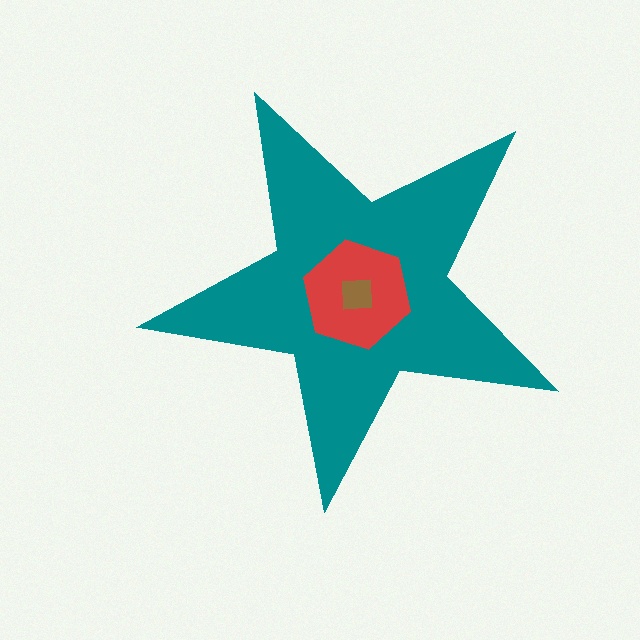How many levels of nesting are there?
3.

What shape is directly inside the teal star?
The red hexagon.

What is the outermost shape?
The teal star.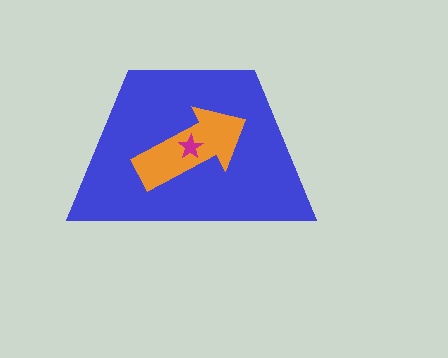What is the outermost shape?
The blue trapezoid.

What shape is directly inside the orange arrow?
The magenta star.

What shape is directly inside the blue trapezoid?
The orange arrow.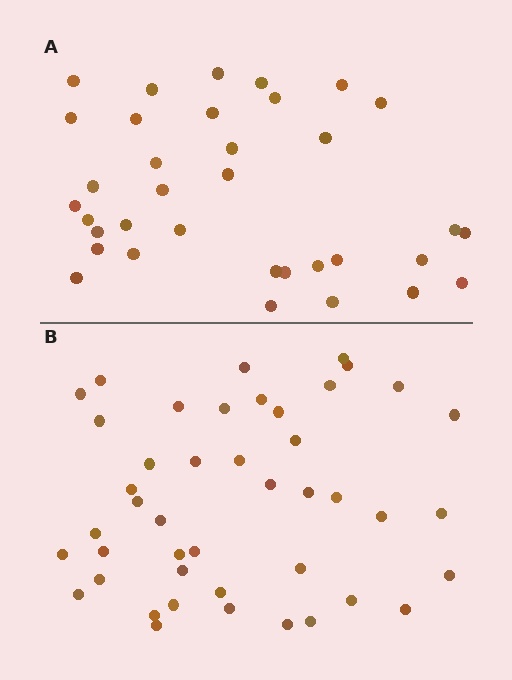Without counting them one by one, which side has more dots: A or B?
Region B (the bottom region) has more dots.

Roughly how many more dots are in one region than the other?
Region B has roughly 8 or so more dots than region A.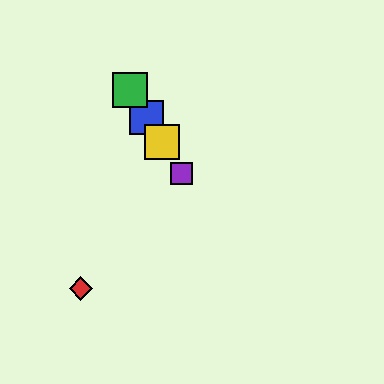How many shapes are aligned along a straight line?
4 shapes (the blue square, the green square, the yellow square, the purple square) are aligned along a straight line.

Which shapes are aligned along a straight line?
The blue square, the green square, the yellow square, the purple square are aligned along a straight line.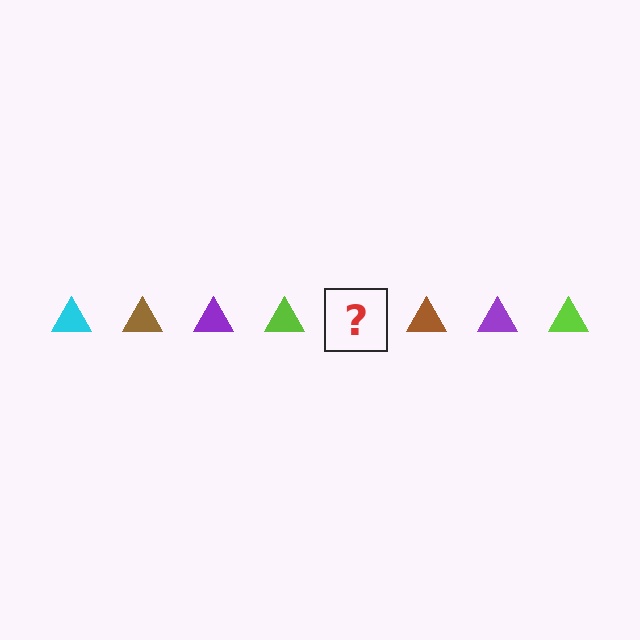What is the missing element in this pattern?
The missing element is a cyan triangle.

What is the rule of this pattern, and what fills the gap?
The rule is that the pattern cycles through cyan, brown, purple, lime triangles. The gap should be filled with a cyan triangle.